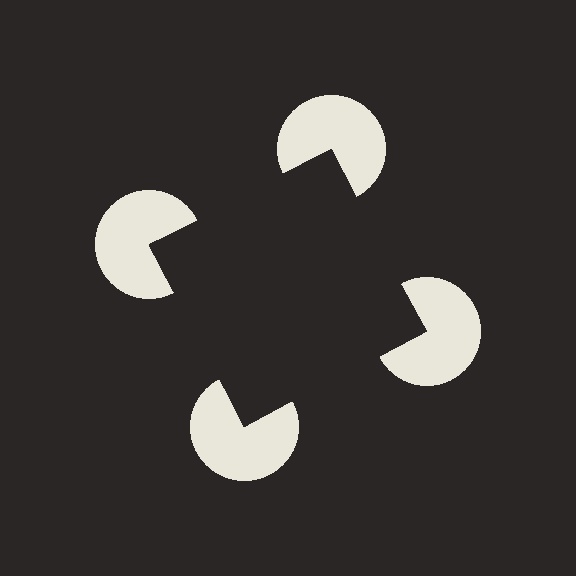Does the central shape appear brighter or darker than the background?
It typically appears slightly darker than the background, even though no actual brightness change is drawn.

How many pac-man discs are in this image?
There are 4 — one at each vertex of the illusory square.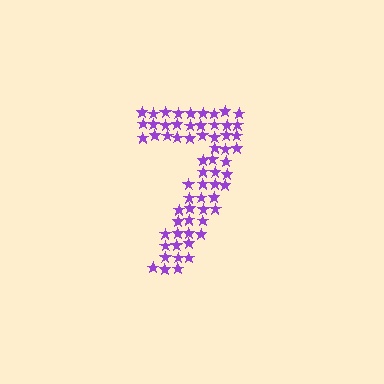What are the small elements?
The small elements are stars.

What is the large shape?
The large shape is the digit 7.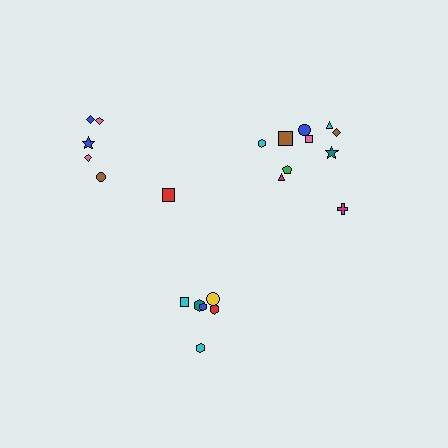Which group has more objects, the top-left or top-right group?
The top-right group.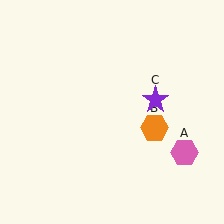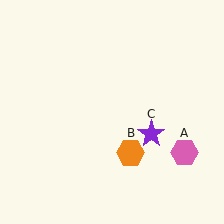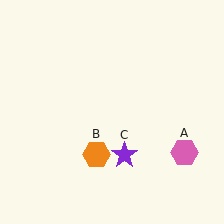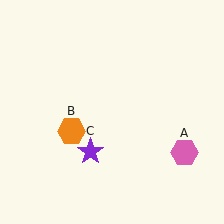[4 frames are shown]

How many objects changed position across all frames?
2 objects changed position: orange hexagon (object B), purple star (object C).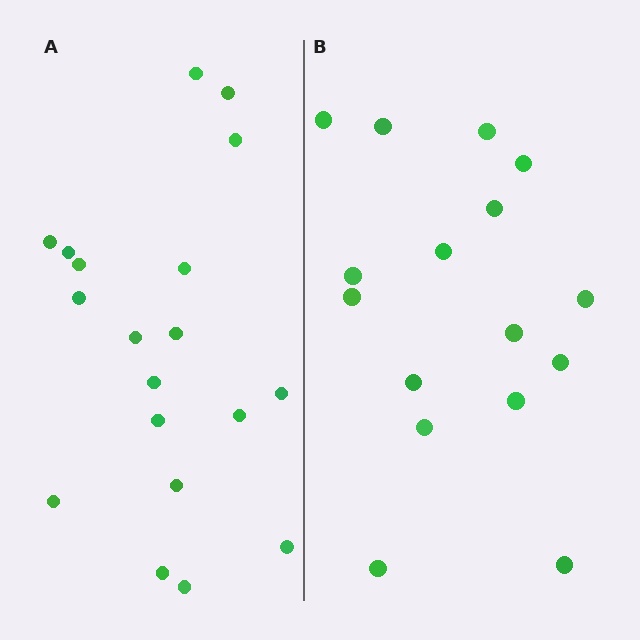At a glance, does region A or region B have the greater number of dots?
Region A (the left region) has more dots.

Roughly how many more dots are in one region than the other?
Region A has just a few more — roughly 2 or 3 more dots than region B.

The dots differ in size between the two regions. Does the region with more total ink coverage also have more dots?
No. Region B has more total ink coverage because its dots are larger, but region A actually contains more individual dots. Total area can be misleading — the number of items is what matters here.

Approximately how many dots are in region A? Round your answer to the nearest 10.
About 20 dots. (The exact count is 19, which rounds to 20.)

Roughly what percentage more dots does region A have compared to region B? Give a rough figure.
About 20% more.